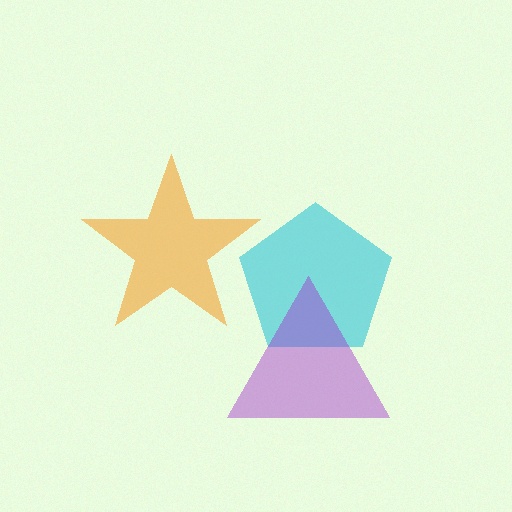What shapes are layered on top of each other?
The layered shapes are: a cyan pentagon, an orange star, a purple triangle.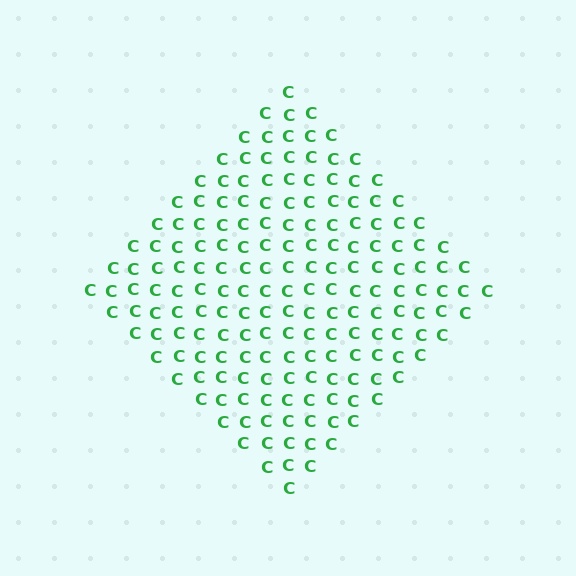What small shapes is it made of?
It is made of small letter C's.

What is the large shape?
The large shape is a diamond.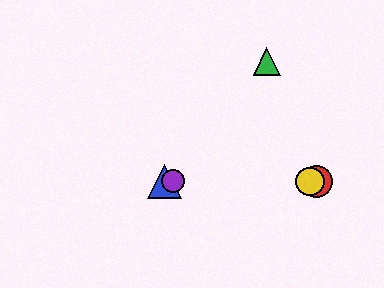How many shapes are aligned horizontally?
4 shapes (the red circle, the blue triangle, the yellow circle, the purple circle) are aligned horizontally.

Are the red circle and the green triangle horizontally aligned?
No, the red circle is at y≈181 and the green triangle is at y≈61.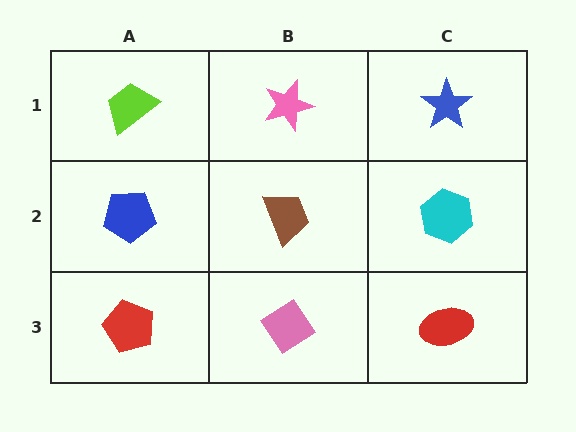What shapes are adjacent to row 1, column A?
A blue pentagon (row 2, column A), a pink star (row 1, column B).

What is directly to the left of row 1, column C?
A pink star.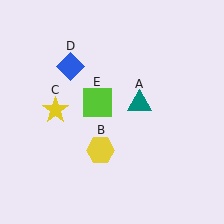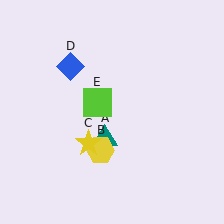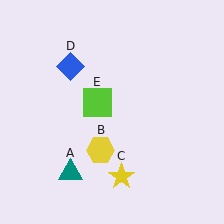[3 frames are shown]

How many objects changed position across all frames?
2 objects changed position: teal triangle (object A), yellow star (object C).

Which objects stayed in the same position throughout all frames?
Yellow hexagon (object B) and blue diamond (object D) and lime square (object E) remained stationary.